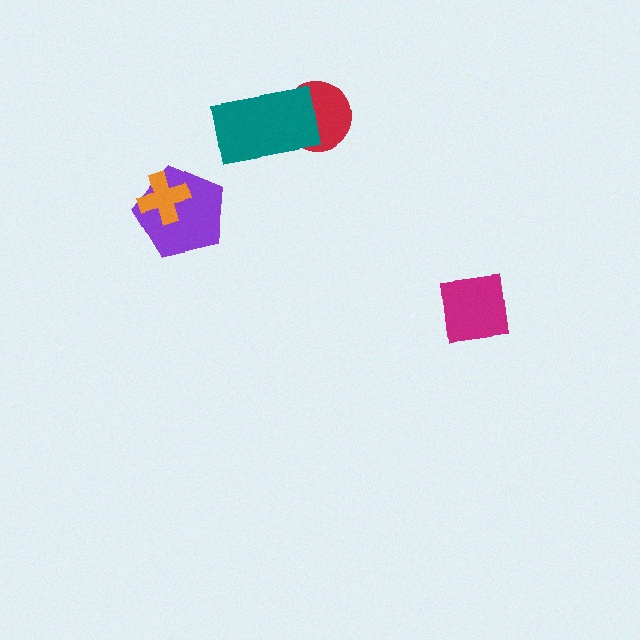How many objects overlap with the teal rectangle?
1 object overlaps with the teal rectangle.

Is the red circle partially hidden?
Yes, it is partially covered by another shape.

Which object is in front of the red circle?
The teal rectangle is in front of the red circle.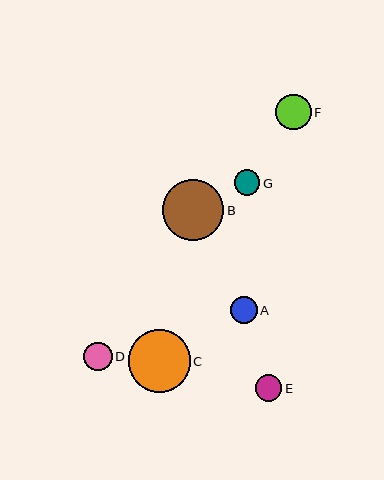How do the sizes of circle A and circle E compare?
Circle A and circle E are approximately the same size.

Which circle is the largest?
Circle C is the largest with a size of approximately 62 pixels.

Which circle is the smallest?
Circle G is the smallest with a size of approximately 26 pixels.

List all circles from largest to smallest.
From largest to smallest: C, B, F, D, A, E, G.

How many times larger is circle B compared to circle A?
Circle B is approximately 2.3 times the size of circle A.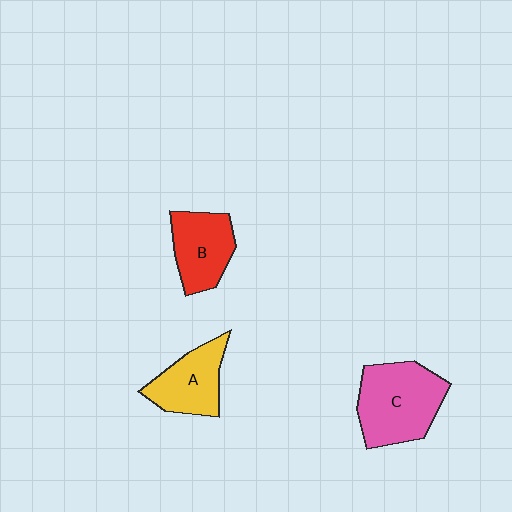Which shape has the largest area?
Shape C (pink).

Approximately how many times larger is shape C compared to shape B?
Approximately 1.4 times.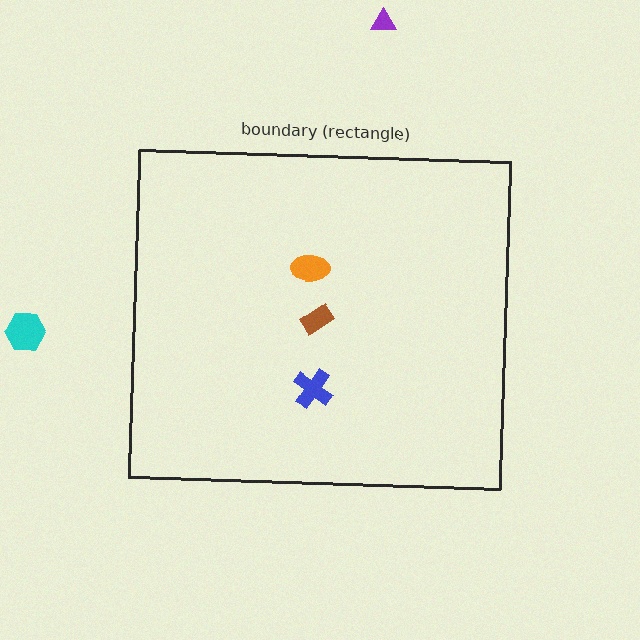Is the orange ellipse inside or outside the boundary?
Inside.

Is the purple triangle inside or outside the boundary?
Outside.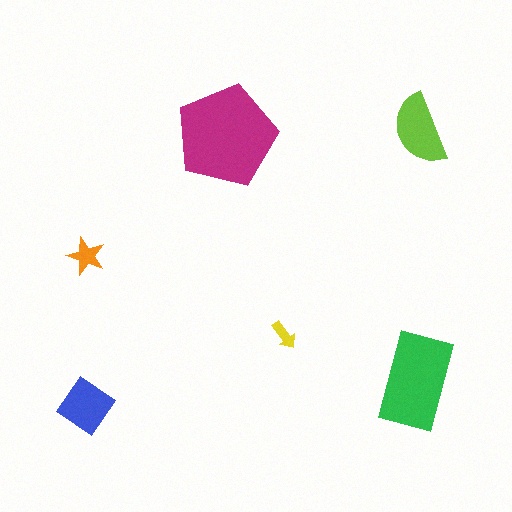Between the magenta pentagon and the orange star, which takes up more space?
The magenta pentagon.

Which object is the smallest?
The yellow arrow.